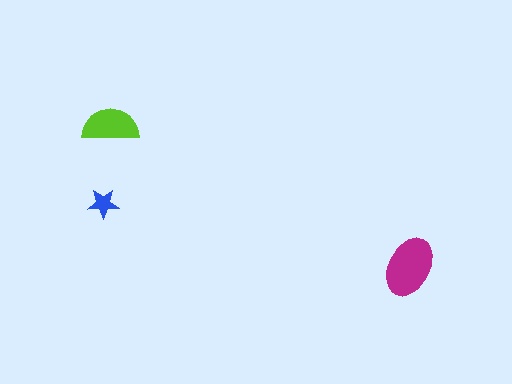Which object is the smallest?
The blue star.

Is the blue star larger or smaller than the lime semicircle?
Smaller.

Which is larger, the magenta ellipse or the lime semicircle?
The magenta ellipse.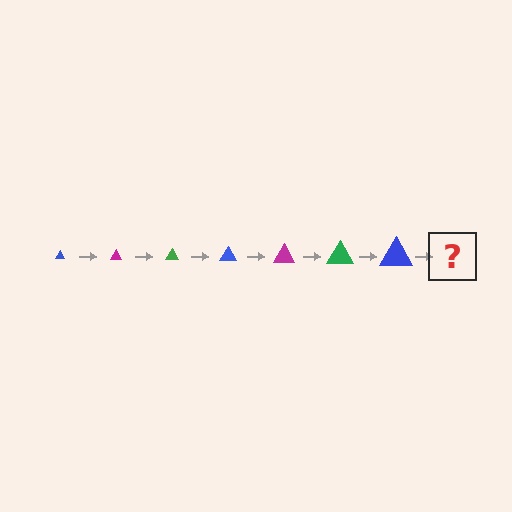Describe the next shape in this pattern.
It should be a magenta triangle, larger than the previous one.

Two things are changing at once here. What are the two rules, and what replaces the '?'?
The two rules are that the triangle grows larger each step and the color cycles through blue, magenta, and green. The '?' should be a magenta triangle, larger than the previous one.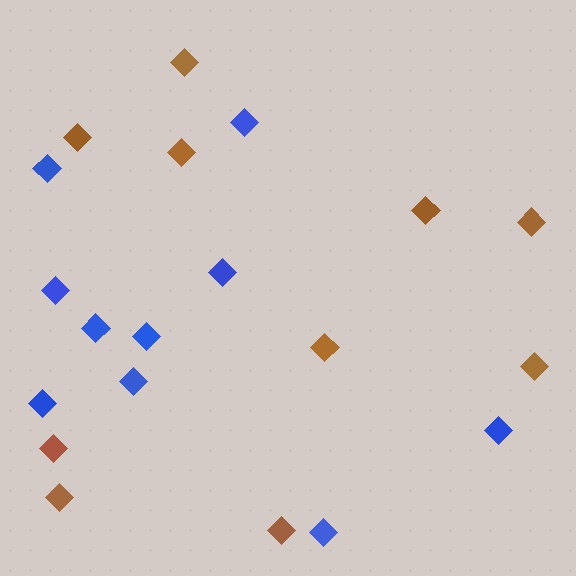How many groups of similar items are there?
There are 2 groups: one group of brown diamonds (10) and one group of blue diamonds (10).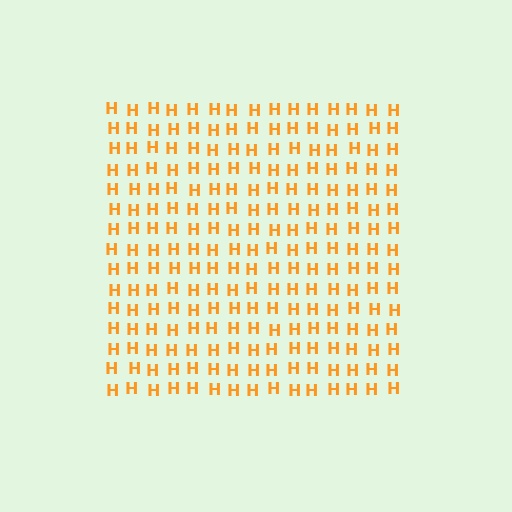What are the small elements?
The small elements are letter H's.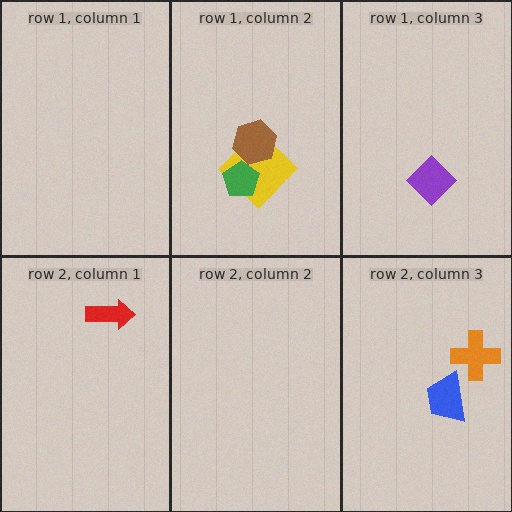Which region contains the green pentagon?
The row 1, column 2 region.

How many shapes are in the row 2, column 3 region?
2.